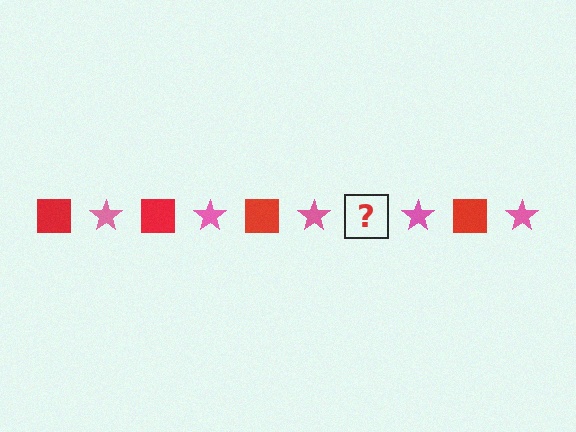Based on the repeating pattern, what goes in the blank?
The blank should be a red square.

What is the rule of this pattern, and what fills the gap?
The rule is that the pattern alternates between red square and pink star. The gap should be filled with a red square.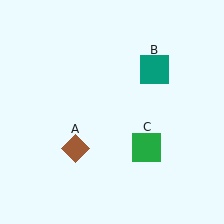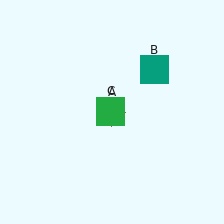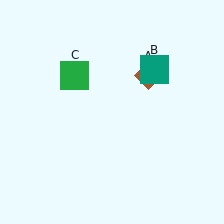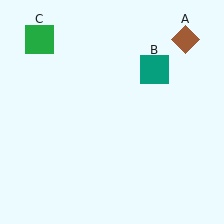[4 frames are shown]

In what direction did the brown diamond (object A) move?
The brown diamond (object A) moved up and to the right.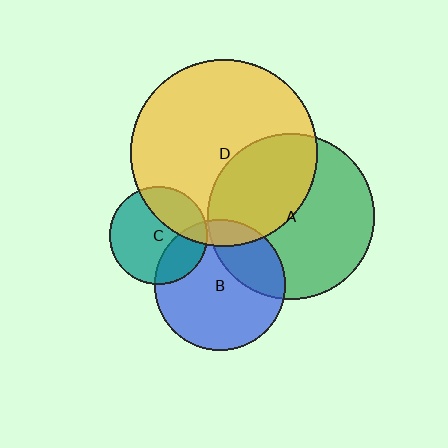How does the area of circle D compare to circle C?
Approximately 3.6 times.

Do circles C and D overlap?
Yes.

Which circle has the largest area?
Circle D (yellow).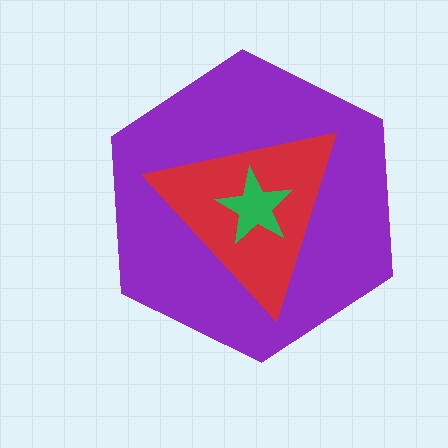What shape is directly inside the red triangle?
The green star.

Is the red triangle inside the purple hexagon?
Yes.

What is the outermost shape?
The purple hexagon.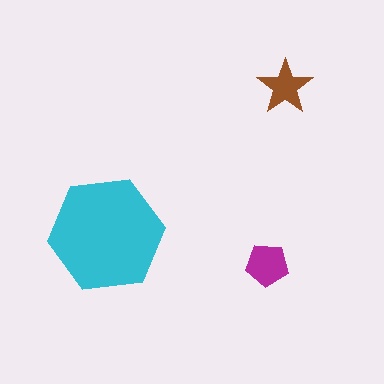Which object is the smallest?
The brown star.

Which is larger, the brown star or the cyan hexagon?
The cyan hexagon.